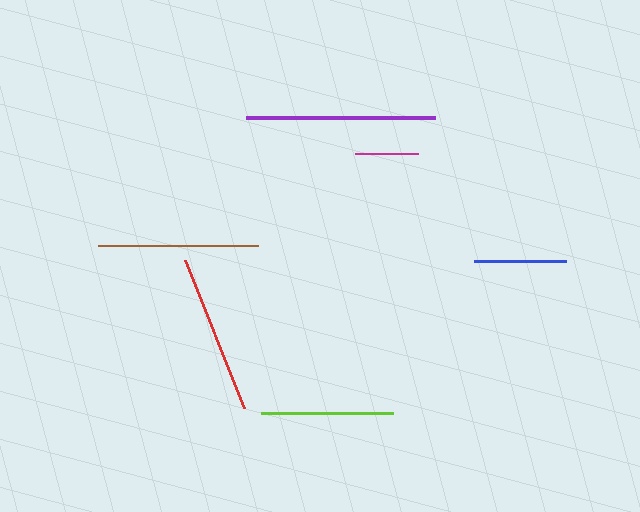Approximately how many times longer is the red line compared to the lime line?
The red line is approximately 1.2 times the length of the lime line.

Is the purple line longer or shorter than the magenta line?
The purple line is longer than the magenta line.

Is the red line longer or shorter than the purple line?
The purple line is longer than the red line.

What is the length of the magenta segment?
The magenta segment is approximately 63 pixels long.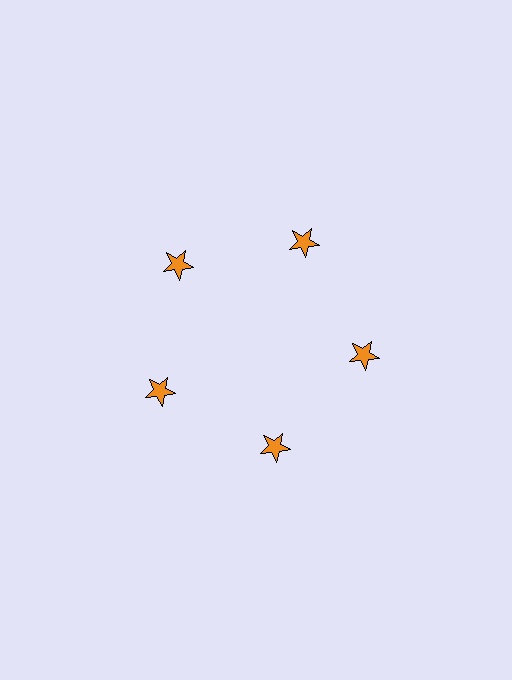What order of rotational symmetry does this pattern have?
This pattern has 5-fold rotational symmetry.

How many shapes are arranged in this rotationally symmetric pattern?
There are 5 shapes, arranged in 5 groups of 1.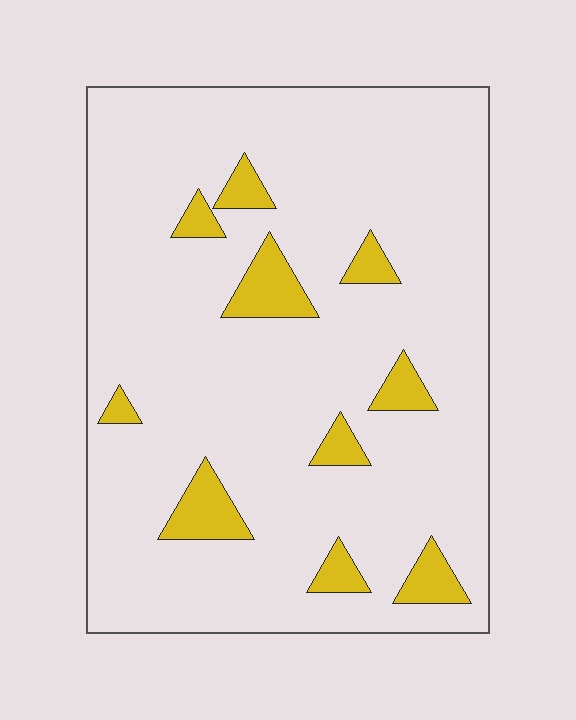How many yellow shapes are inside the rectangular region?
10.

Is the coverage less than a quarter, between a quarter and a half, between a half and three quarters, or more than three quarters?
Less than a quarter.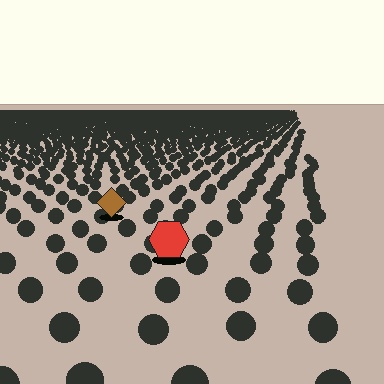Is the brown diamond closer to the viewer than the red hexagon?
No. The red hexagon is closer — you can tell from the texture gradient: the ground texture is coarser near it.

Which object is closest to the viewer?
The red hexagon is closest. The texture marks near it are larger and more spread out.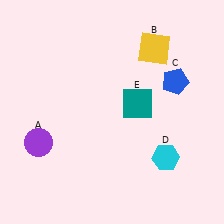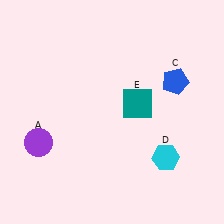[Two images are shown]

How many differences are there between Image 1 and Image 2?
There is 1 difference between the two images.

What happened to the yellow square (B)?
The yellow square (B) was removed in Image 2. It was in the top-right area of Image 1.